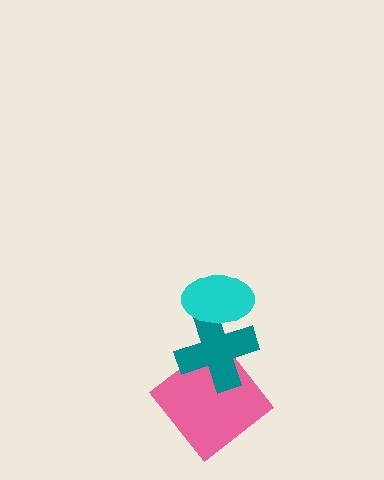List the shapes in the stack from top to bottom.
From top to bottom: the cyan ellipse, the teal cross, the pink diamond.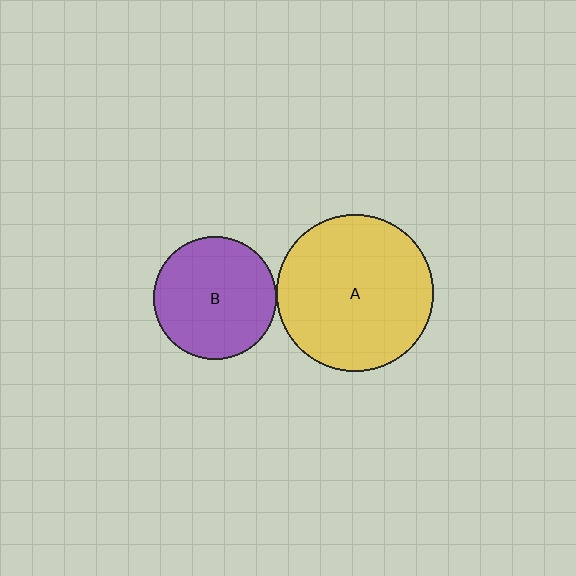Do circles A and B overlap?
Yes.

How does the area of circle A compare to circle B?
Approximately 1.6 times.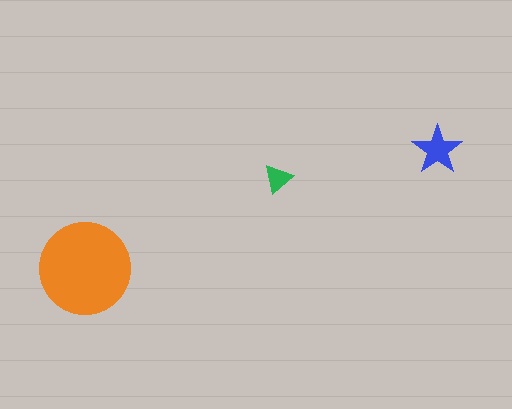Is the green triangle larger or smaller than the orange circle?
Smaller.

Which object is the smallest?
The green triangle.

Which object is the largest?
The orange circle.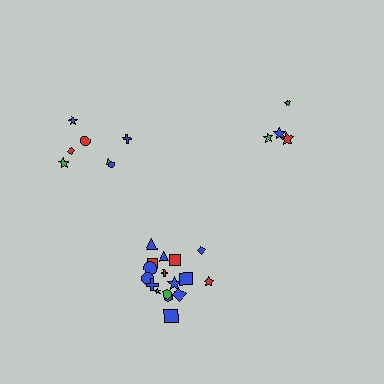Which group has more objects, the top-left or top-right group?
The top-left group.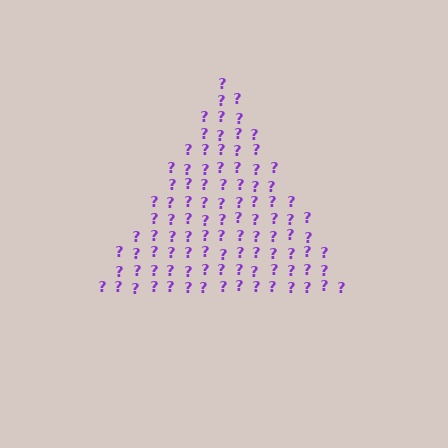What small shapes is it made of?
It is made of small question marks.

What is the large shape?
The large shape is a triangle.